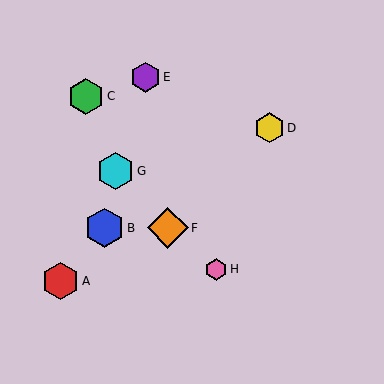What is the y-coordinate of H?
Object H is at y≈269.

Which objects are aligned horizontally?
Objects B, F are aligned horizontally.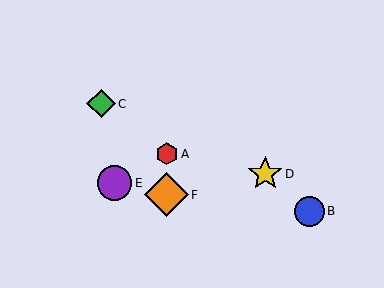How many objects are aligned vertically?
2 objects (A, F) are aligned vertically.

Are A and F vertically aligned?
Yes, both are at x≈167.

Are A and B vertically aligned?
No, A is at x≈167 and B is at x≈309.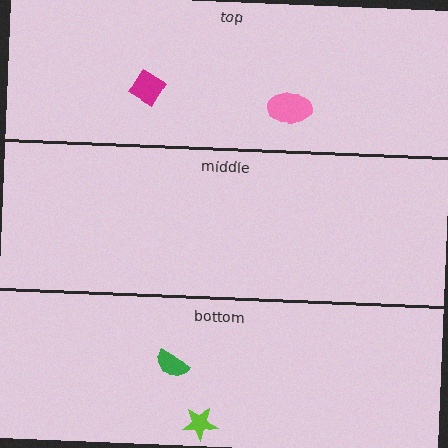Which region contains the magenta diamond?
The top region.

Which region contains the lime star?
The bottom region.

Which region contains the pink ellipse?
The top region.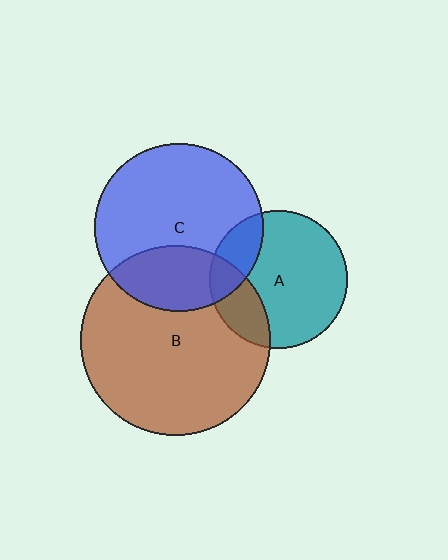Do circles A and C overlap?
Yes.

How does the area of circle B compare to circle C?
Approximately 1.3 times.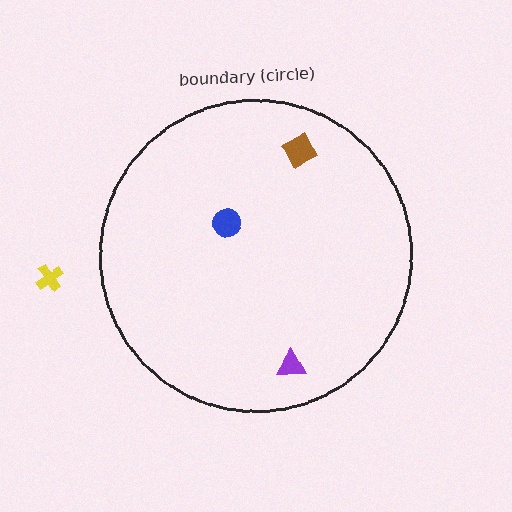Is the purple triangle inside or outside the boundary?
Inside.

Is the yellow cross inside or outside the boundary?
Outside.